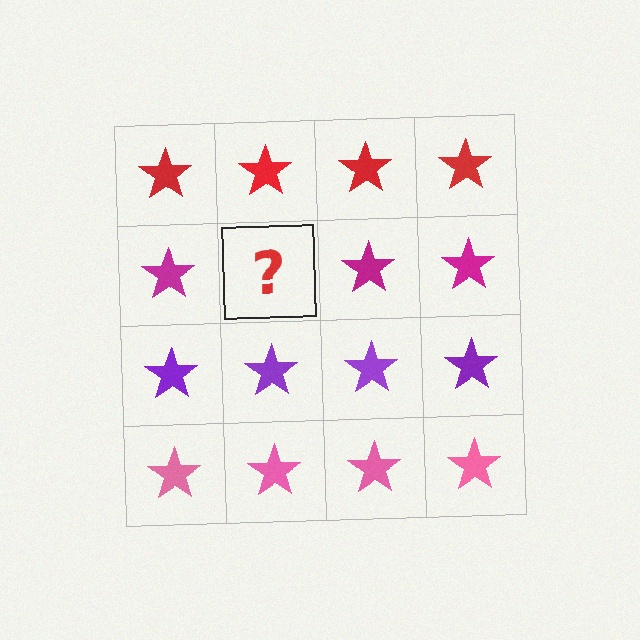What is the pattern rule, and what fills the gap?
The rule is that each row has a consistent color. The gap should be filled with a magenta star.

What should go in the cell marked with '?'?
The missing cell should contain a magenta star.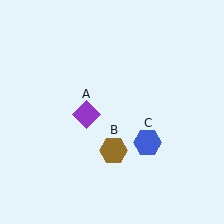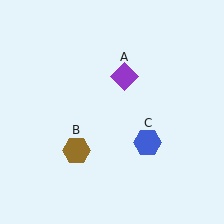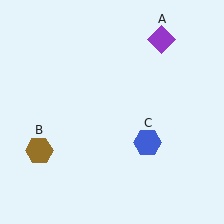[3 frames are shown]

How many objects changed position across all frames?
2 objects changed position: purple diamond (object A), brown hexagon (object B).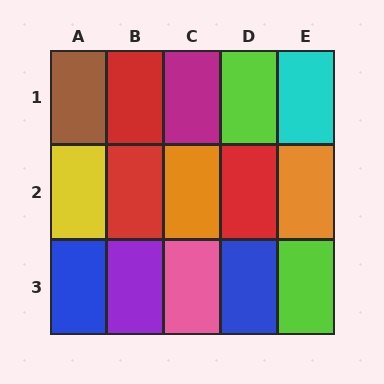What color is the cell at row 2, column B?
Red.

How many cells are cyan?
1 cell is cyan.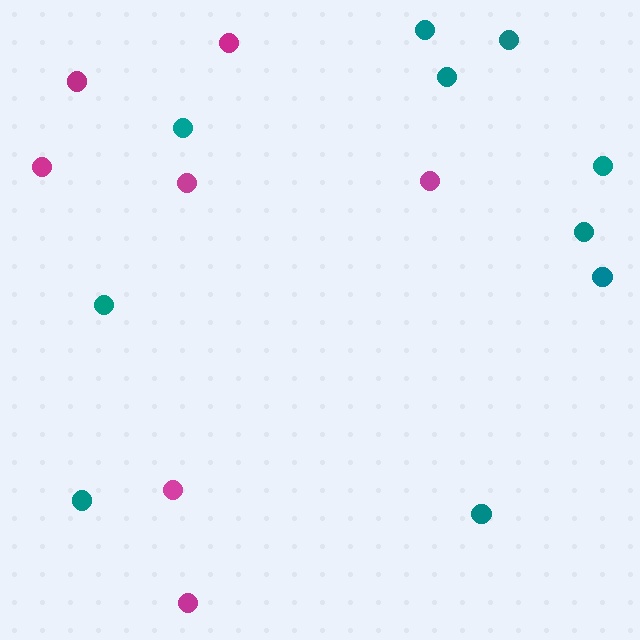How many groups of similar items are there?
There are 2 groups: one group of teal circles (10) and one group of magenta circles (7).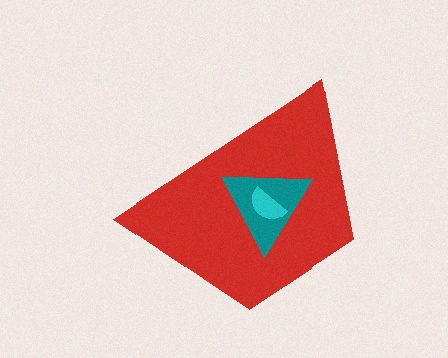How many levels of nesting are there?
3.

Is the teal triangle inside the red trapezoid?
Yes.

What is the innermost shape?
The cyan semicircle.